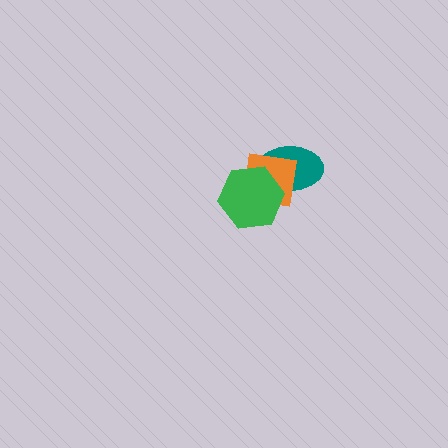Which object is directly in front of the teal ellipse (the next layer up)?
The orange square is directly in front of the teal ellipse.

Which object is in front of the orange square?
The green hexagon is in front of the orange square.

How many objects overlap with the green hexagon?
2 objects overlap with the green hexagon.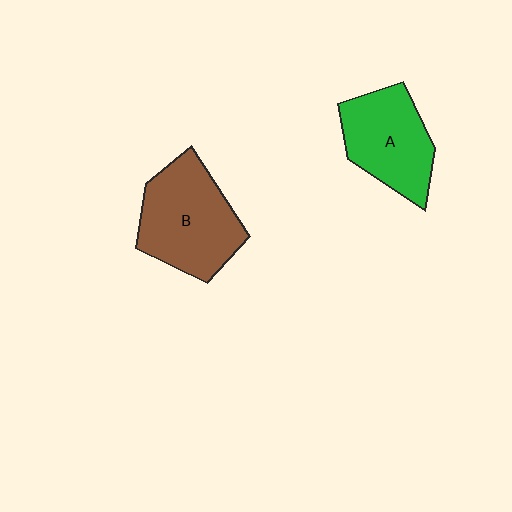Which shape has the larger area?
Shape B (brown).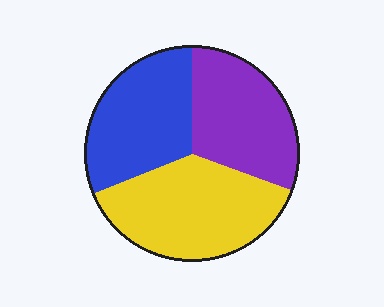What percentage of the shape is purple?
Purple takes up between a quarter and a half of the shape.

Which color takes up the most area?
Yellow, at roughly 40%.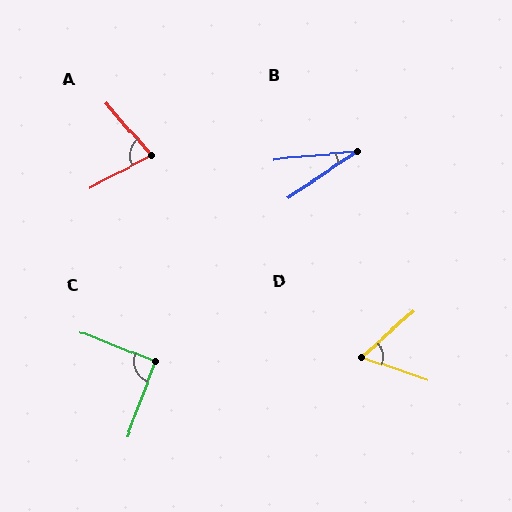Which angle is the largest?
C, at approximately 91 degrees.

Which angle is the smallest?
B, at approximately 28 degrees.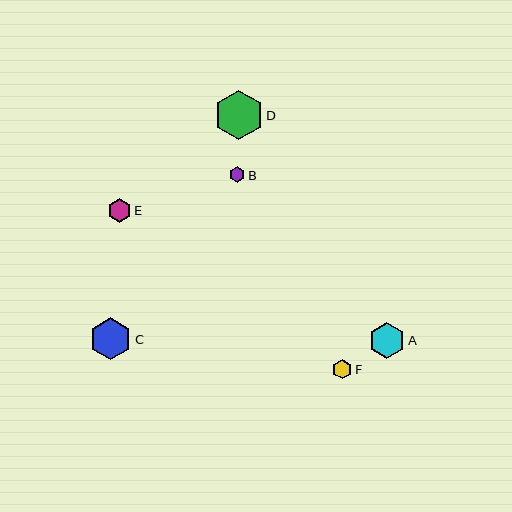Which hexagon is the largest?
Hexagon D is the largest with a size of approximately 49 pixels.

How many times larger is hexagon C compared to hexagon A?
Hexagon C is approximately 1.1 times the size of hexagon A.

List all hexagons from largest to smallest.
From largest to smallest: D, C, A, E, F, B.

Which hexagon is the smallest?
Hexagon B is the smallest with a size of approximately 16 pixels.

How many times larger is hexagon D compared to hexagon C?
Hexagon D is approximately 1.2 times the size of hexagon C.